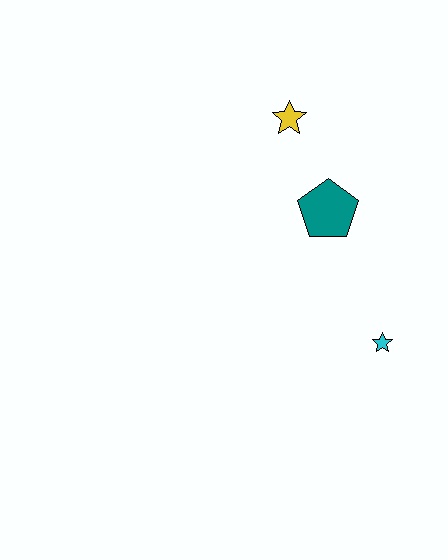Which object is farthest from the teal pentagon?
The cyan star is farthest from the teal pentagon.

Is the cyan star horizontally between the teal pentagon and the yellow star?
No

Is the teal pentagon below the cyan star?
No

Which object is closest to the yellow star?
The teal pentagon is closest to the yellow star.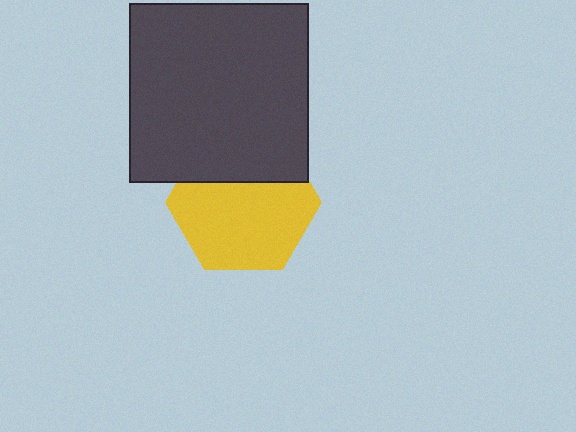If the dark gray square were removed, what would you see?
You would see the complete yellow hexagon.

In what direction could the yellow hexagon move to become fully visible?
The yellow hexagon could move down. That would shift it out from behind the dark gray square entirely.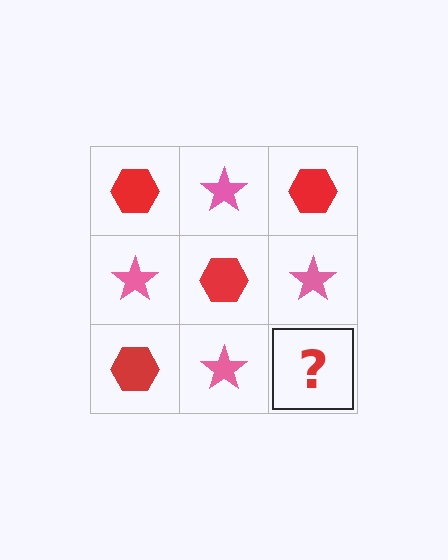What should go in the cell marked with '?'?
The missing cell should contain a red hexagon.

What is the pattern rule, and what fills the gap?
The rule is that it alternates red hexagon and pink star in a checkerboard pattern. The gap should be filled with a red hexagon.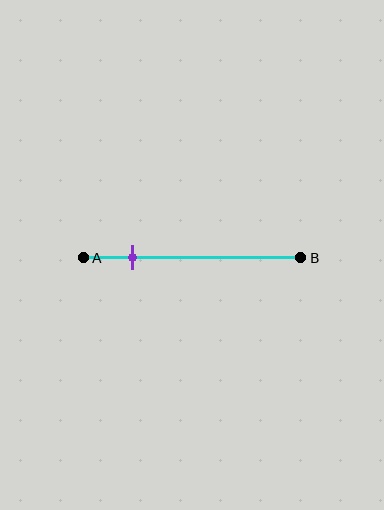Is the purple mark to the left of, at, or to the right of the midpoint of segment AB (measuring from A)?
The purple mark is to the left of the midpoint of segment AB.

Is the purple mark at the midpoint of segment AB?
No, the mark is at about 25% from A, not at the 50% midpoint.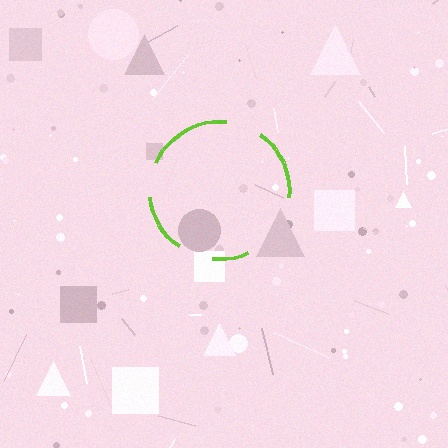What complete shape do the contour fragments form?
The contour fragments form a circle.